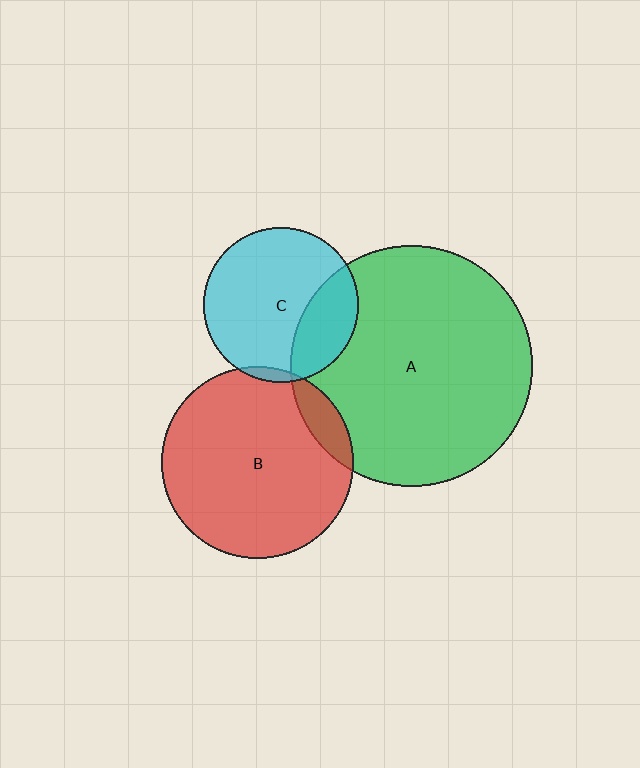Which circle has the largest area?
Circle A (green).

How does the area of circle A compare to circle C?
Approximately 2.4 times.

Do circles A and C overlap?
Yes.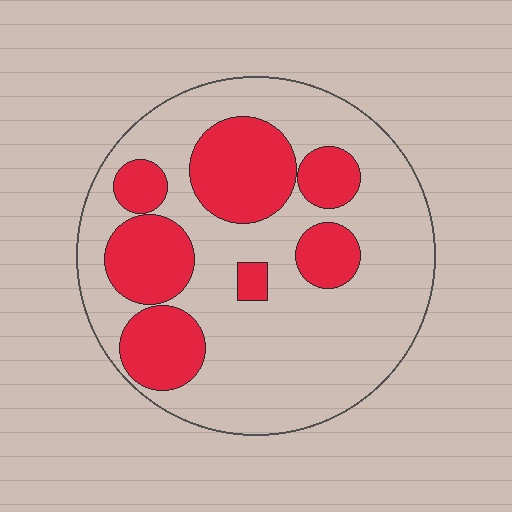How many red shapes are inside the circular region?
7.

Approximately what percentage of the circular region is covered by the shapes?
Approximately 30%.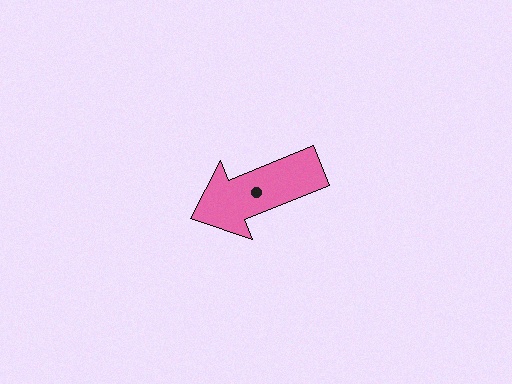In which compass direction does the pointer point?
West.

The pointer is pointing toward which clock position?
Roughly 8 o'clock.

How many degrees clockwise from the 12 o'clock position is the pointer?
Approximately 248 degrees.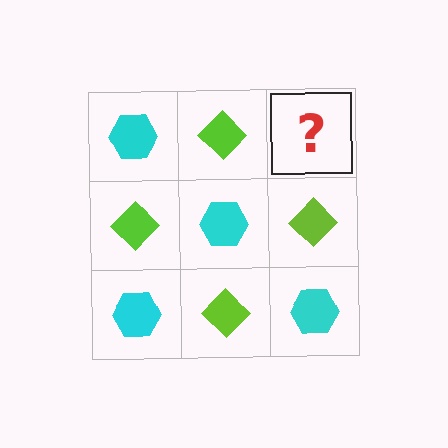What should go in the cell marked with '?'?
The missing cell should contain a cyan hexagon.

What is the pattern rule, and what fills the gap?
The rule is that it alternates cyan hexagon and lime diamond in a checkerboard pattern. The gap should be filled with a cyan hexagon.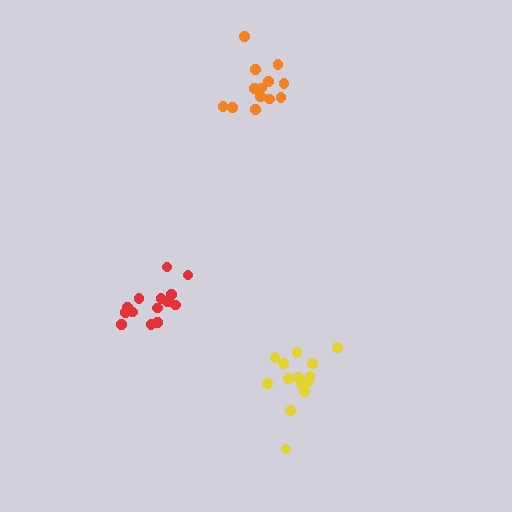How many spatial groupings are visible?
There are 3 spatial groupings.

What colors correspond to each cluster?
The clusters are colored: yellow, red, orange.